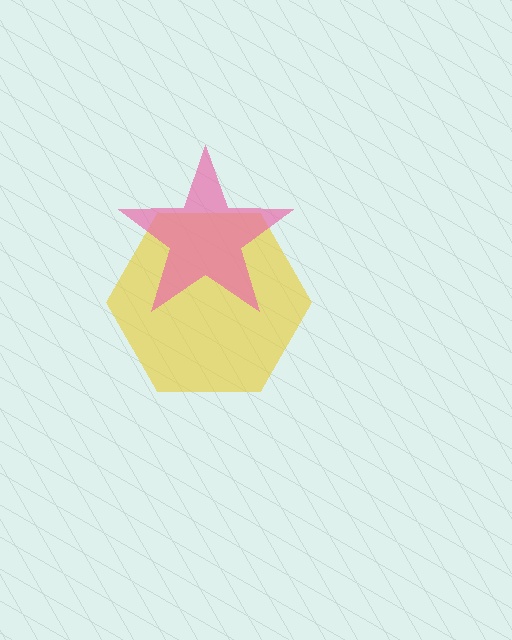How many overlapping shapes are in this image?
There are 2 overlapping shapes in the image.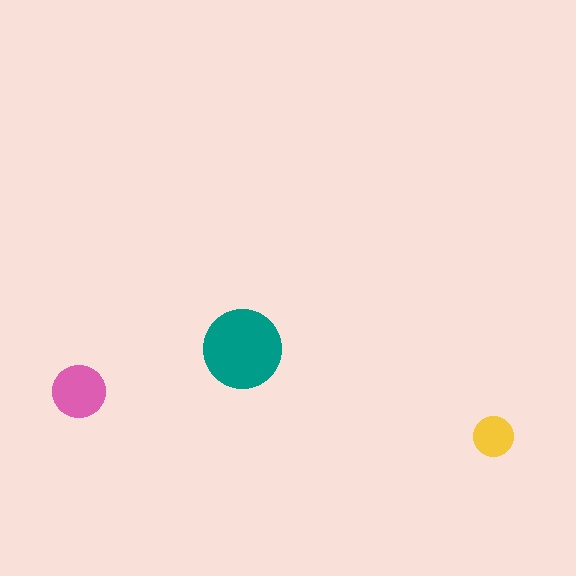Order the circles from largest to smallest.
the teal one, the pink one, the yellow one.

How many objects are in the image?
There are 3 objects in the image.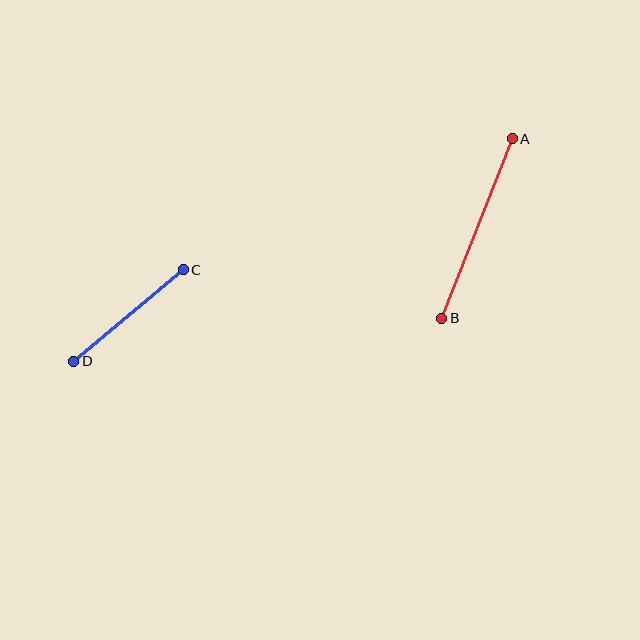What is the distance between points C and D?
The distance is approximately 143 pixels.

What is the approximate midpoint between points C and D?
The midpoint is at approximately (129, 316) pixels.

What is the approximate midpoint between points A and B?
The midpoint is at approximately (477, 229) pixels.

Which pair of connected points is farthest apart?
Points A and B are farthest apart.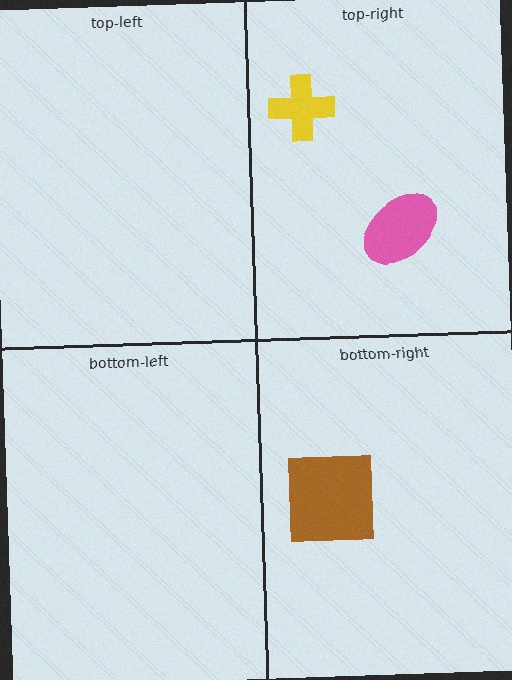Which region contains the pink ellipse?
The top-right region.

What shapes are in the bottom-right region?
The brown square.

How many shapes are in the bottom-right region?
1.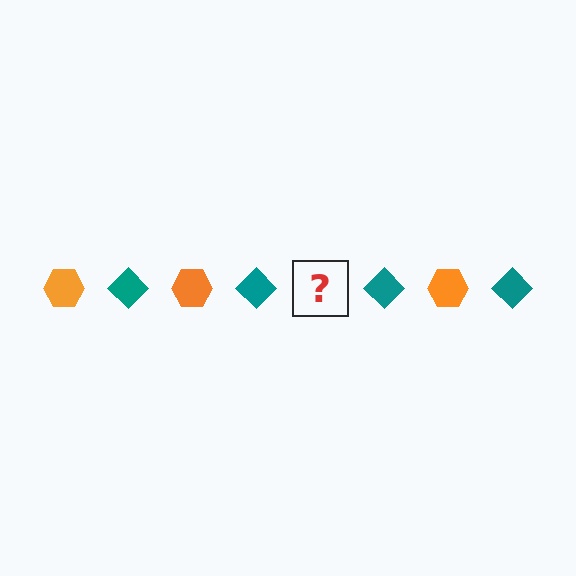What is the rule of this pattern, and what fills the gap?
The rule is that the pattern alternates between orange hexagon and teal diamond. The gap should be filled with an orange hexagon.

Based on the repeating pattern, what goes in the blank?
The blank should be an orange hexagon.